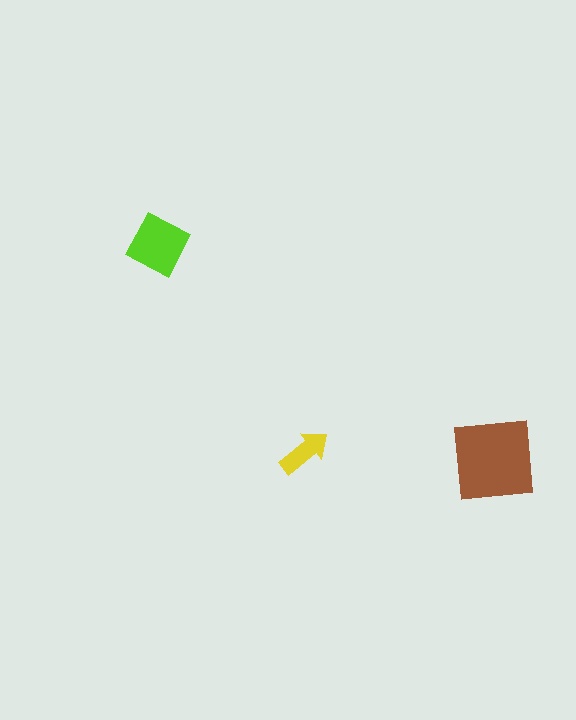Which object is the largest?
The brown square.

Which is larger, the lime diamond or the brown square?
The brown square.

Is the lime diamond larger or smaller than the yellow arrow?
Larger.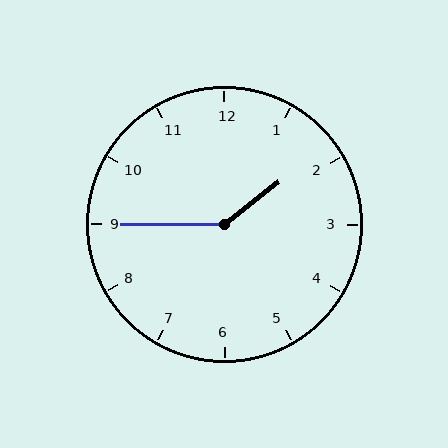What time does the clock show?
1:45.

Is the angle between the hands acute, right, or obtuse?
It is obtuse.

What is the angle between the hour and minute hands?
Approximately 142 degrees.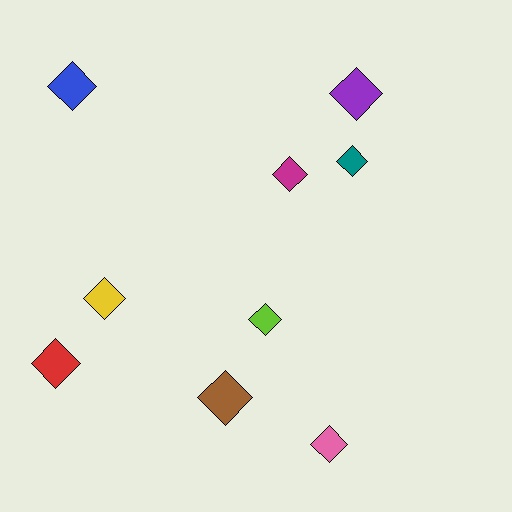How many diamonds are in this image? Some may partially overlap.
There are 9 diamonds.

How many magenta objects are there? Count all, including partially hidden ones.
There is 1 magenta object.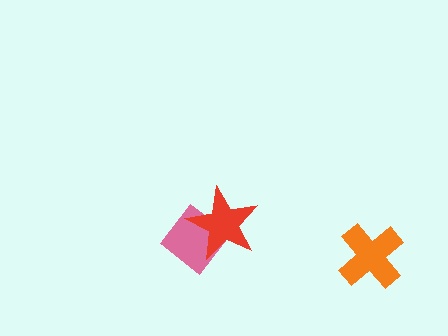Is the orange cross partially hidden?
No, no other shape covers it.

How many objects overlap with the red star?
1 object overlaps with the red star.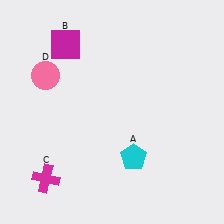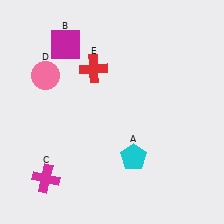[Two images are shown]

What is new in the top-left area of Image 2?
A red cross (E) was added in the top-left area of Image 2.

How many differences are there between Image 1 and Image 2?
There is 1 difference between the two images.